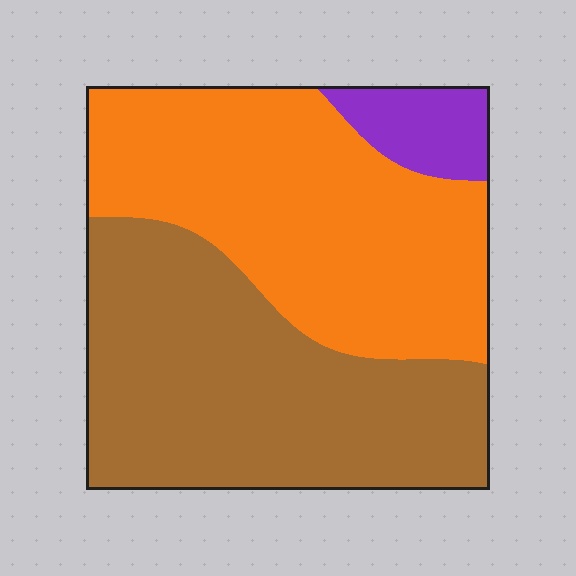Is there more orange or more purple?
Orange.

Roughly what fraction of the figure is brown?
Brown covers roughly 45% of the figure.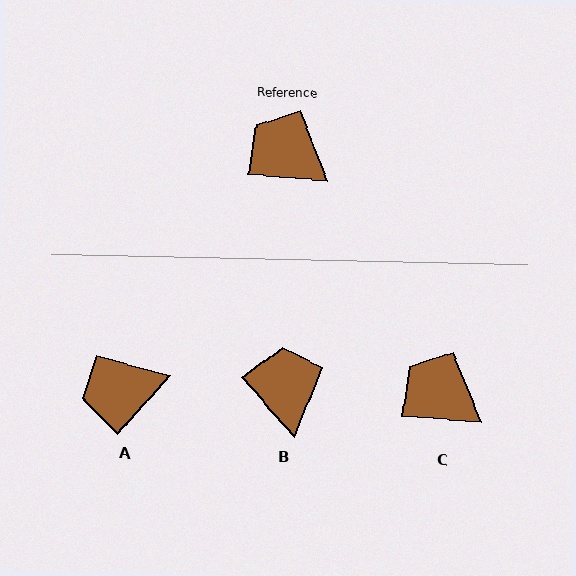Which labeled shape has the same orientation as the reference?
C.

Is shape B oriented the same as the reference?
No, it is off by about 44 degrees.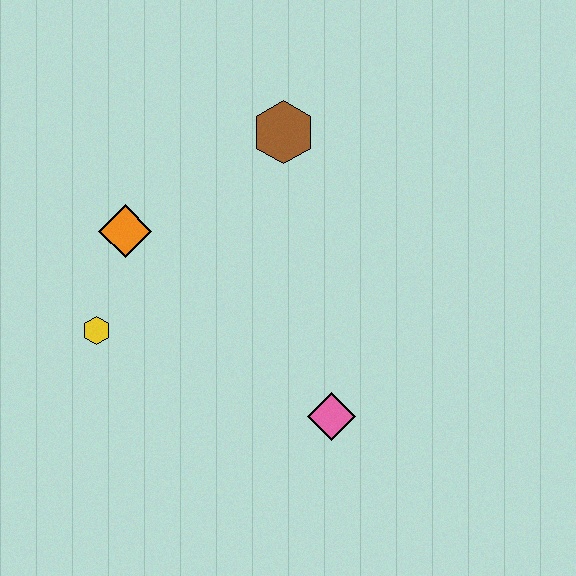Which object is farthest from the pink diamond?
The brown hexagon is farthest from the pink diamond.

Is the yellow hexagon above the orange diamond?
No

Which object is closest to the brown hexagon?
The orange diamond is closest to the brown hexagon.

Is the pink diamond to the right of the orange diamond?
Yes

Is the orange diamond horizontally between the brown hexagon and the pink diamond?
No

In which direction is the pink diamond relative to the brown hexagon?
The pink diamond is below the brown hexagon.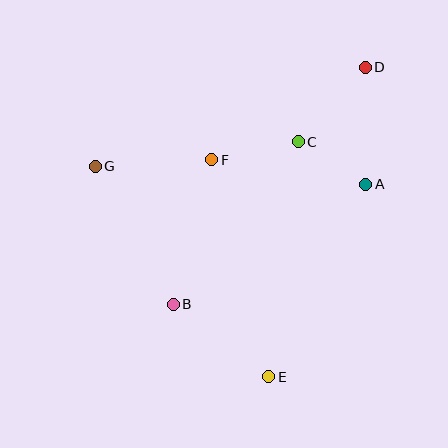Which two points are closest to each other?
Points A and C are closest to each other.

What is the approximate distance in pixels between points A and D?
The distance between A and D is approximately 117 pixels.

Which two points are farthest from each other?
Points D and E are farthest from each other.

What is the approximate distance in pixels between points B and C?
The distance between B and C is approximately 205 pixels.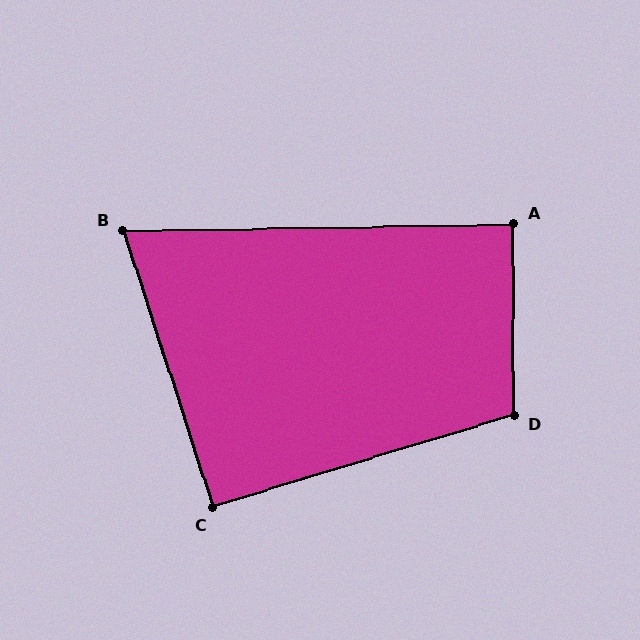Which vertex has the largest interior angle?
D, at approximately 107 degrees.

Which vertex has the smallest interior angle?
B, at approximately 73 degrees.